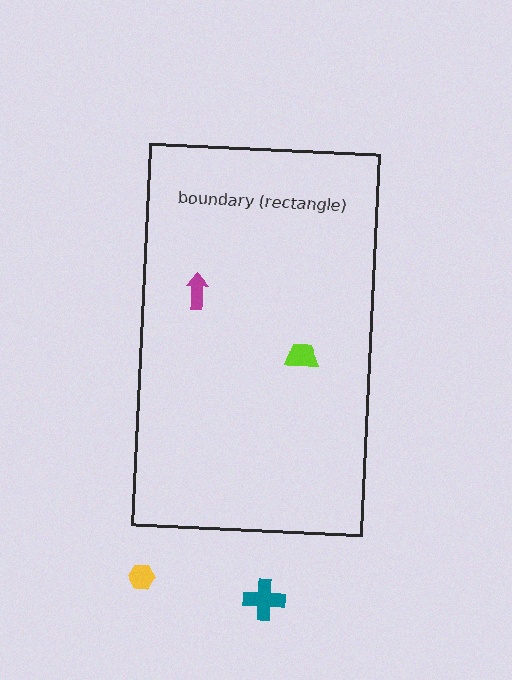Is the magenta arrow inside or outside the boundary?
Inside.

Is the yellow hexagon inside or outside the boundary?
Outside.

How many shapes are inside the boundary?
2 inside, 2 outside.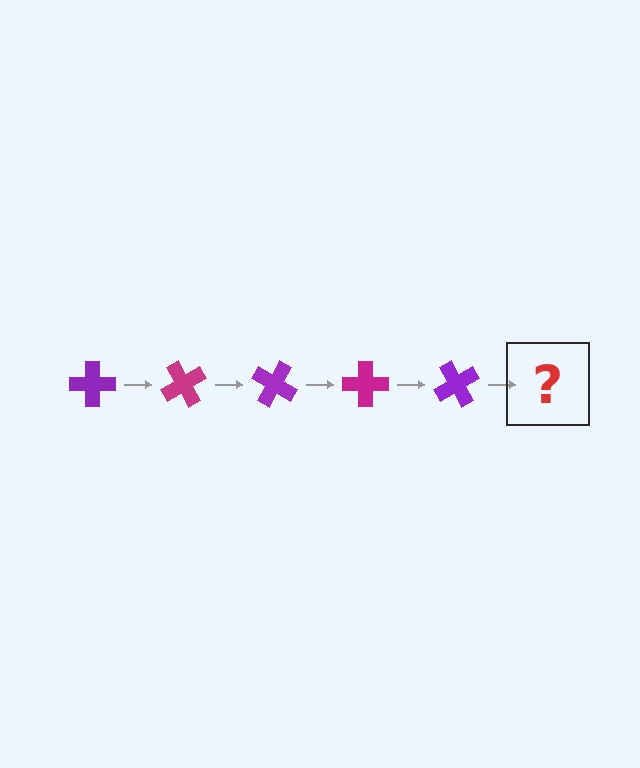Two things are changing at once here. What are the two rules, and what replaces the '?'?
The two rules are that it rotates 60 degrees each step and the color cycles through purple and magenta. The '?' should be a magenta cross, rotated 300 degrees from the start.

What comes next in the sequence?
The next element should be a magenta cross, rotated 300 degrees from the start.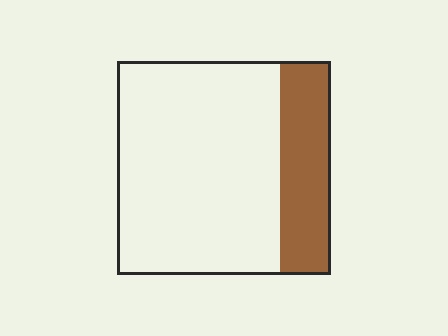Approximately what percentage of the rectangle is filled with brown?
Approximately 25%.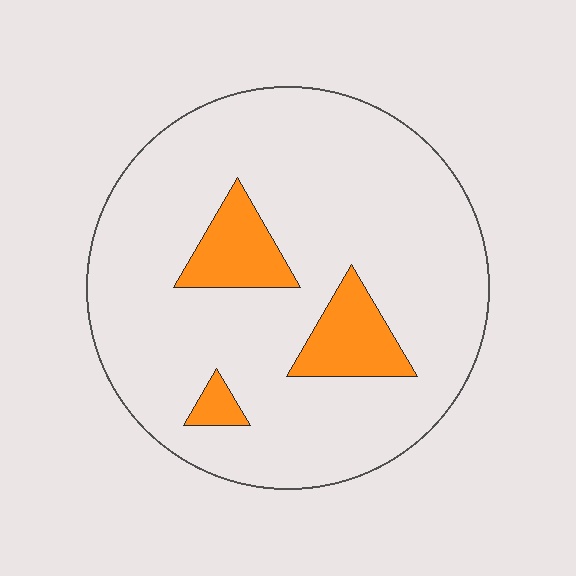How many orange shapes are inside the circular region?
3.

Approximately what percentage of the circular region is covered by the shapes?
Approximately 15%.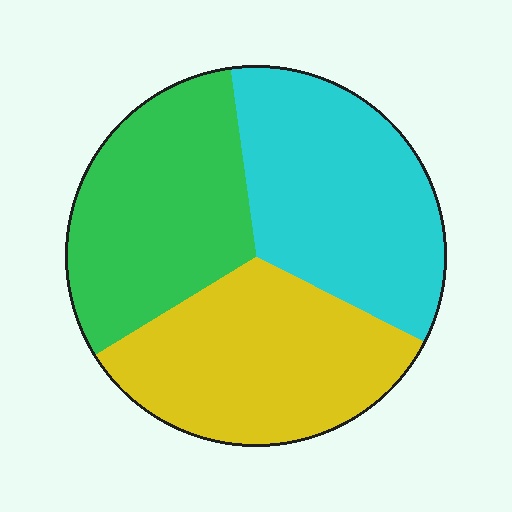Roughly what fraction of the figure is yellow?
Yellow takes up between a quarter and a half of the figure.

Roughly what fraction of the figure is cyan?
Cyan takes up about one third (1/3) of the figure.